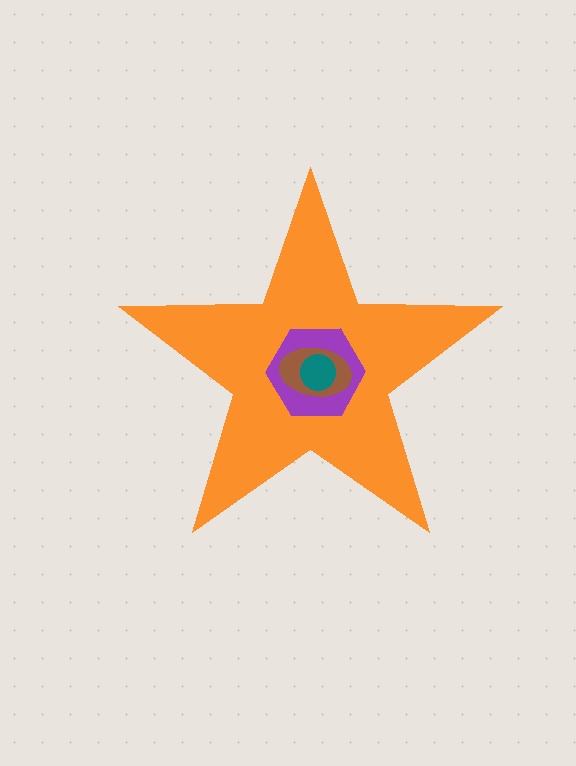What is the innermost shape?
The teal circle.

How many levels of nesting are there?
4.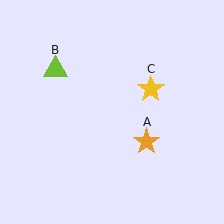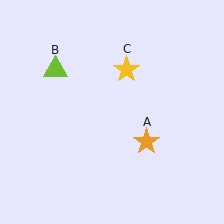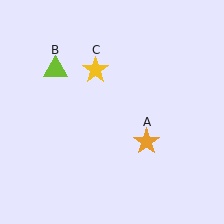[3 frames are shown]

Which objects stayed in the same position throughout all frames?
Orange star (object A) and lime triangle (object B) remained stationary.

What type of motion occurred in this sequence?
The yellow star (object C) rotated counterclockwise around the center of the scene.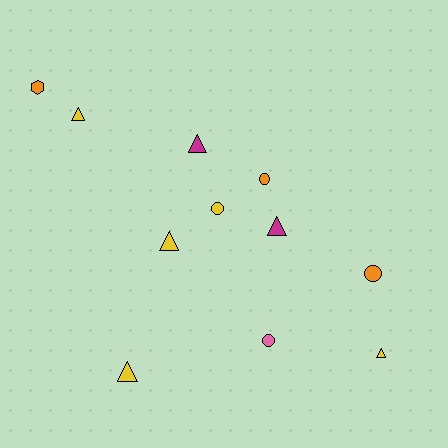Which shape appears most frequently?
Triangle, with 6 objects.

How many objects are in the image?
There are 11 objects.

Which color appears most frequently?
Yellow, with 5 objects.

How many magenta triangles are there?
There are 2 magenta triangles.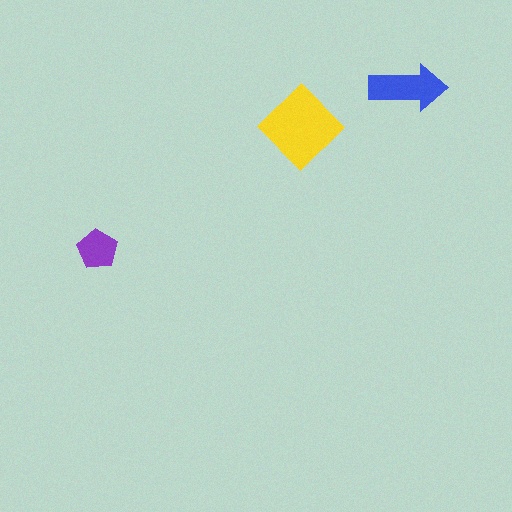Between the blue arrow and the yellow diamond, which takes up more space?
The yellow diamond.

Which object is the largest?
The yellow diamond.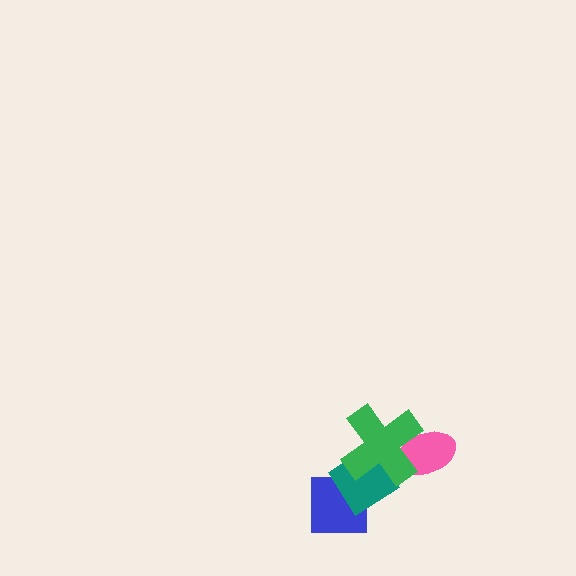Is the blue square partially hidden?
Yes, it is partially covered by another shape.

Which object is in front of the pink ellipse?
The green cross is in front of the pink ellipse.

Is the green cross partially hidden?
No, no other shape covers it.